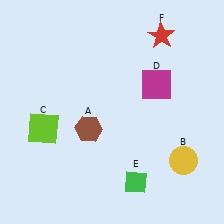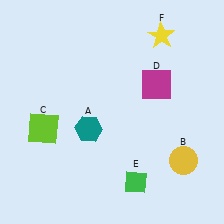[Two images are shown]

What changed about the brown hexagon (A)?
In Image 1, A is brown. In Image 2, it changed to teal.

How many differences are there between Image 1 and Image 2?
There are 2 differences between the two images.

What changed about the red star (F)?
In Image 1, F is red. In Image 2, it changed to yellow.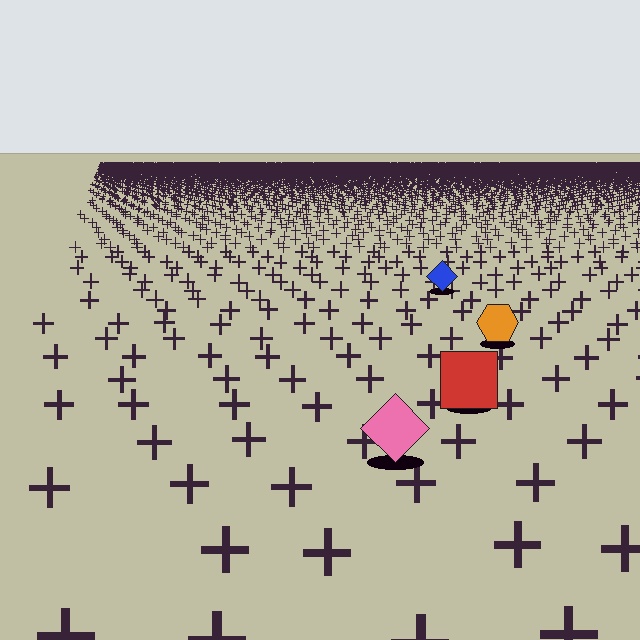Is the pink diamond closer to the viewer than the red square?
Yes. The pink diamond is closer — you can tell from the texture gradient: the ground texture is coarser near it.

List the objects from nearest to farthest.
From nearest to farthest: the pink diamond, the red square, the orange hexagon, the blue diamond.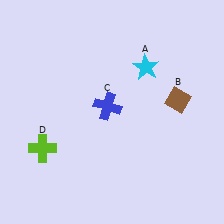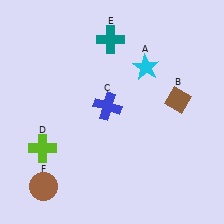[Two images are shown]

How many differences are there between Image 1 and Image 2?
There are 2 differences between the two images.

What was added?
A teal cross (E), a brown circle (F) were added in Image 2.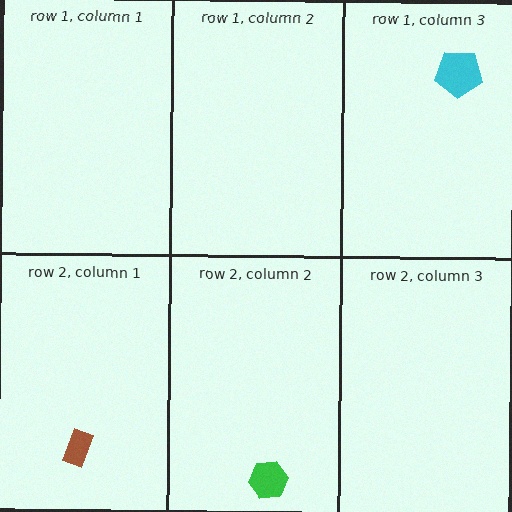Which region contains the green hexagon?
The row 2, column 2 region.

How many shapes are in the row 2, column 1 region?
1.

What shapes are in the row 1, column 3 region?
The cyan pentagon.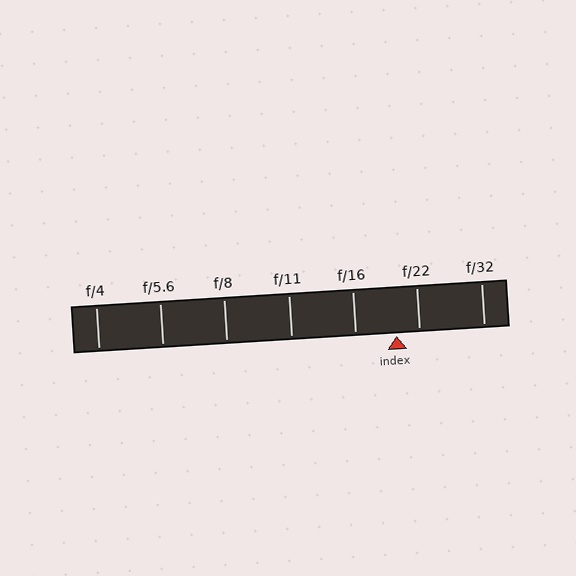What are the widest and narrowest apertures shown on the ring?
The widest aperture shown is f/4 and the narrowest is f/32.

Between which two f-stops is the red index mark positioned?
The index mark is between f/16 and f/22.